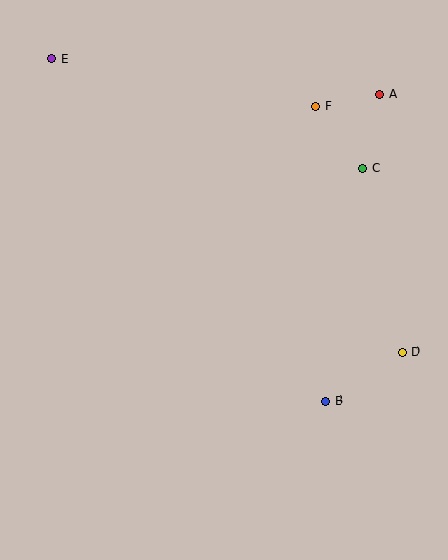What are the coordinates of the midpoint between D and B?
The midpoint between D and B is at (364, 376).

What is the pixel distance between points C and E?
The distance between C and E is 329 pixels.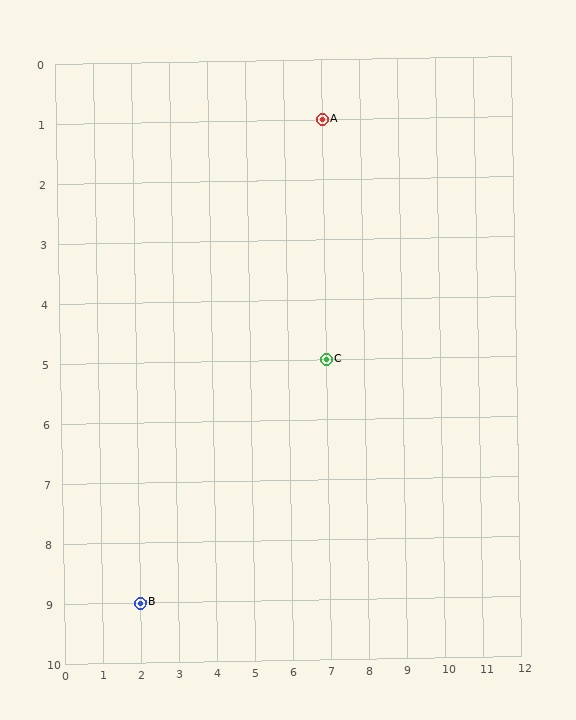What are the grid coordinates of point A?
Point A is at grid coordinates (7, 1).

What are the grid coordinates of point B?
Point B is at grid coordinates (2, 9).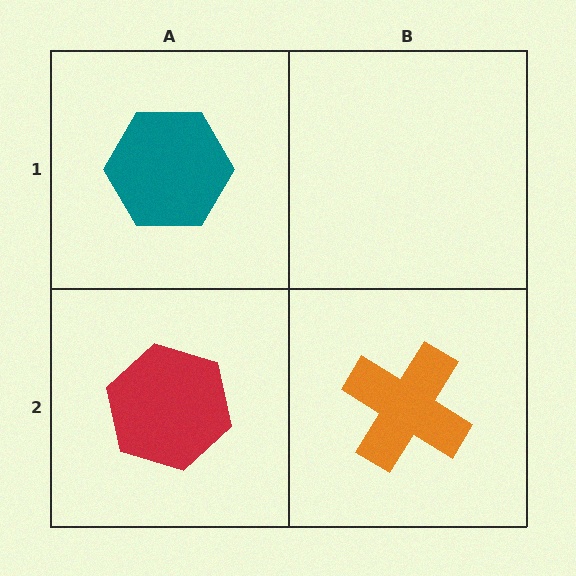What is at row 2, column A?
A red hexagon.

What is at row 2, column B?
An orange cross.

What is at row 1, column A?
A teal hexagon.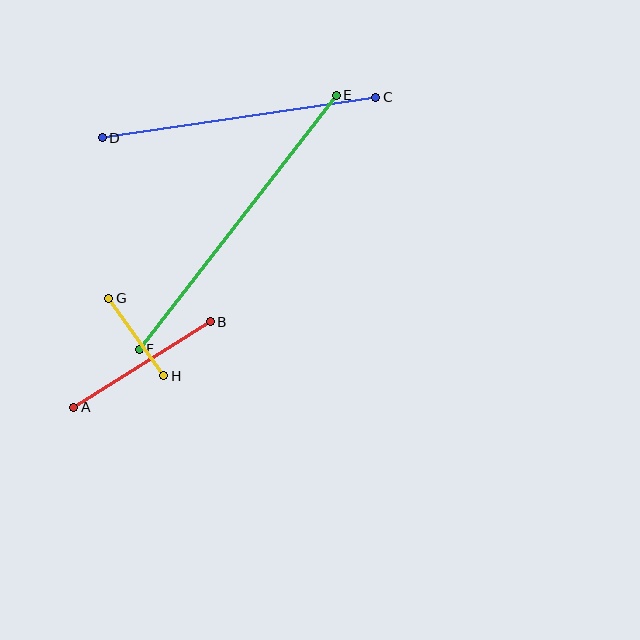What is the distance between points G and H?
The distance is approximately 95 pixels.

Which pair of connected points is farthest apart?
Points E and F are farthest apart.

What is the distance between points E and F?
The distance is approximately 321 pixels.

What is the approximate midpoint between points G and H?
The midpoint is at approximately (136, 337) pixels.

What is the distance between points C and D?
The distance is approximately 277 pixels.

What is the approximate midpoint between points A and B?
The midpoint is at approximately (142, 364) pixels.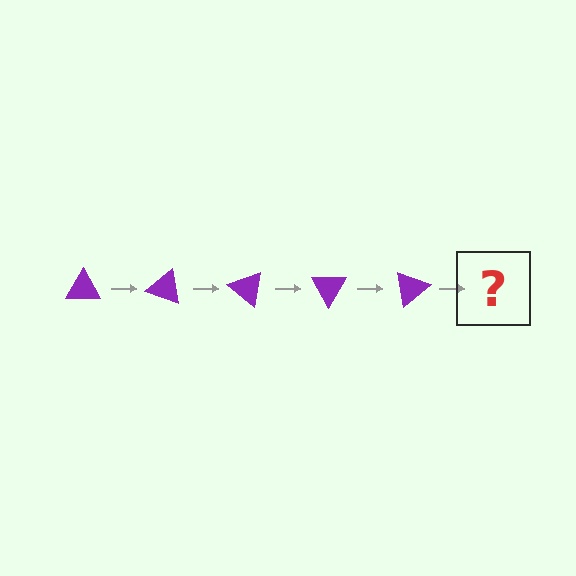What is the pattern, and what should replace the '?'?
The pattern is that the triangle rotates 20 degrees each step. The '?' should be a purple triangle rotated 100 degrees.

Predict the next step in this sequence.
The next step is a purple triangle rotated 100 degrees.